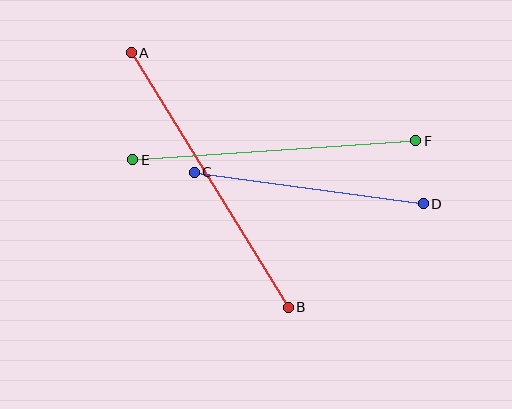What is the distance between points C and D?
The distance is approximately 231 pixels.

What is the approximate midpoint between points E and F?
The midpoint is at approximately (274, 150) pixels.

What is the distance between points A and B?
The distance is approximately 299 pixels.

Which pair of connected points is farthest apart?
Points A and B are farthest apart.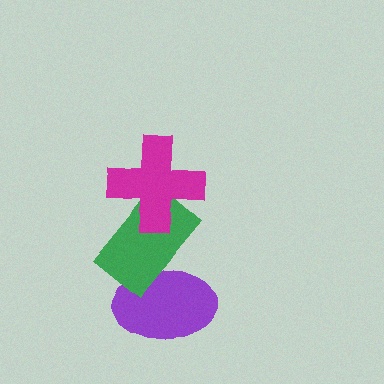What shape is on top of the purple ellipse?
The green rectangle is on top of the purple ellipse.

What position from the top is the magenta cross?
The magenta cross is 1st from the top.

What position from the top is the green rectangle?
The green rectangle is 2nd from the top.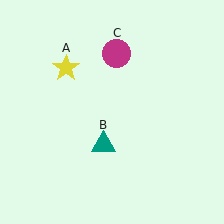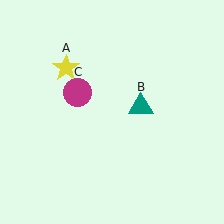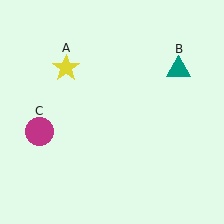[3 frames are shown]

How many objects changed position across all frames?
2 objects changed position: teal triangle (object B), magenta circle (object C).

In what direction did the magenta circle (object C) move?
The magenta circle (object C) moved down and to the left.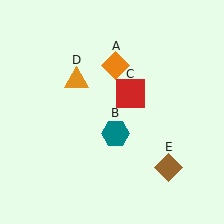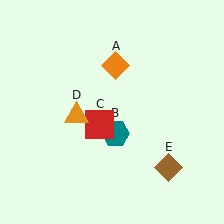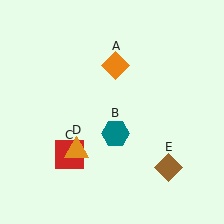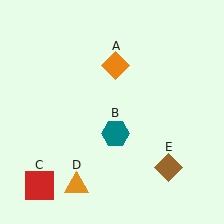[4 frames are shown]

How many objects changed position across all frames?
2 objects changed position: red square (object C), orange triangle (object D).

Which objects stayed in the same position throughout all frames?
Orange diamond (object A) and teal hexagon (object B) and brown diamond (object E) remained stationary.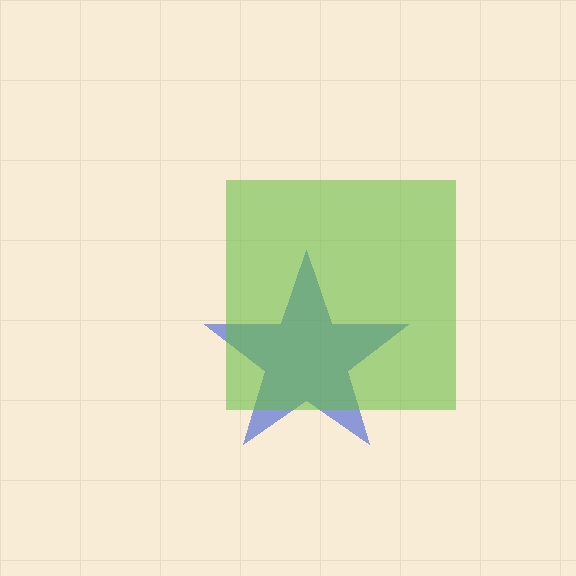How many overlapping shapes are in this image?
There are 2 overlapping shapes in the image.